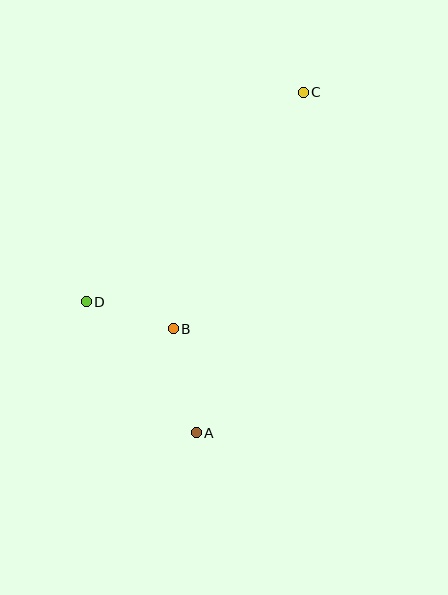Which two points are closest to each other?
Points B and D are closest to each other.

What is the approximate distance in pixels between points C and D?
The distance between C and D is approximately 301 pixels.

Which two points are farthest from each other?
Points A and C are farthest from each other.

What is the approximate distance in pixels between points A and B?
The distance between A and B is approximately 107 pixels.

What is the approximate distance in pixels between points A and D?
The distance between A and D is approximately 171 pixels.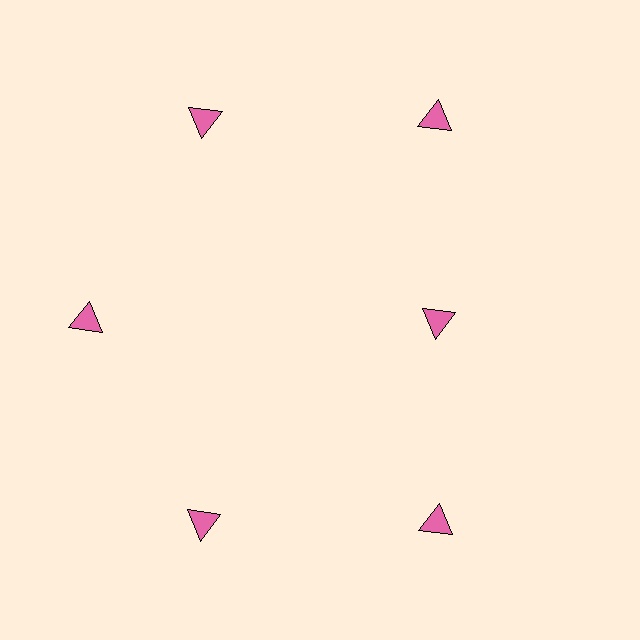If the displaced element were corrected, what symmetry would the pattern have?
It would have 6-fold rotational symmetry — the pattern would map onto itself every 60 degrees.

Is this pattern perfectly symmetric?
No. The 6 pink triangles are arranged in a ring, but one element near the 3 o'clock position is pulled inward toward the center, breaking the 6-fold rotational symmetry.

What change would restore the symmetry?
The symmetry would be restored by moving it outward, back onto the ring so that all 6 triangles sit at equal angles and equal distance from the center.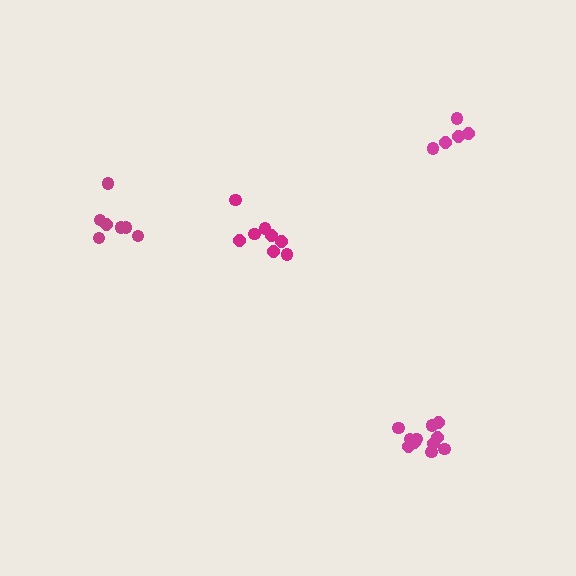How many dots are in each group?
Group 1: 11 dots, Group 2: 7 dots, Group 3: 8 dots, Group 4: 5 dots (31 total).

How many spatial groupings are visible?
There are 4 spatial groupings.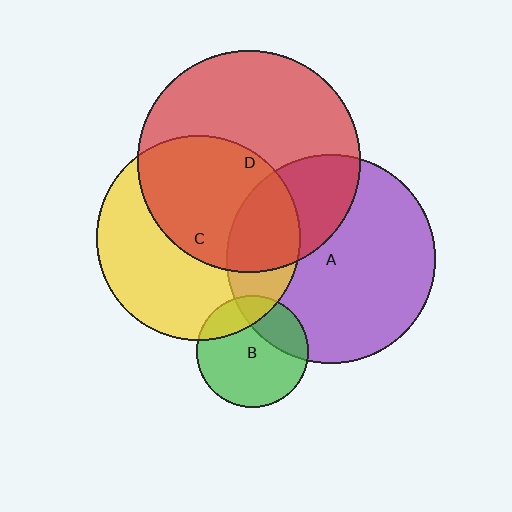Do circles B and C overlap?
Yes.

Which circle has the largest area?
Circle D (red).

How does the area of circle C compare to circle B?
Approximately 3.3 times.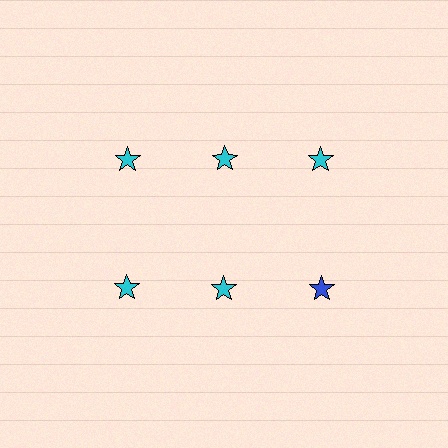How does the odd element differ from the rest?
It has a different color: blue instead of cyan.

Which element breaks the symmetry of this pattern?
The blue star in the second row, center column breaks the symmetry. All other shapes are cyan stars.